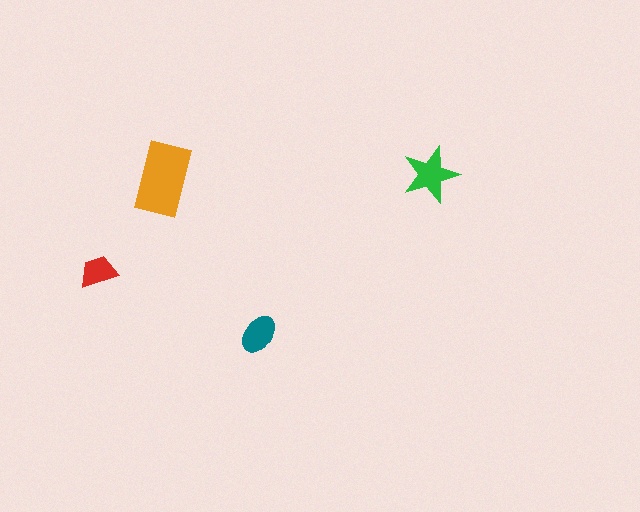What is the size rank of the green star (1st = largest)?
2nd.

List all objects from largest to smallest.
The orange rectangle, the green star, the teal ellipse, the red trapezoid.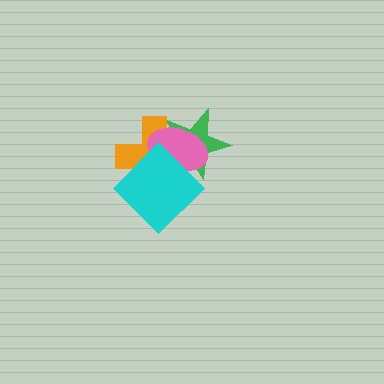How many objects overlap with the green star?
3 objects overlap with the green star.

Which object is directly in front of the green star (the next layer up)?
The orange cross is directly in front of the green star.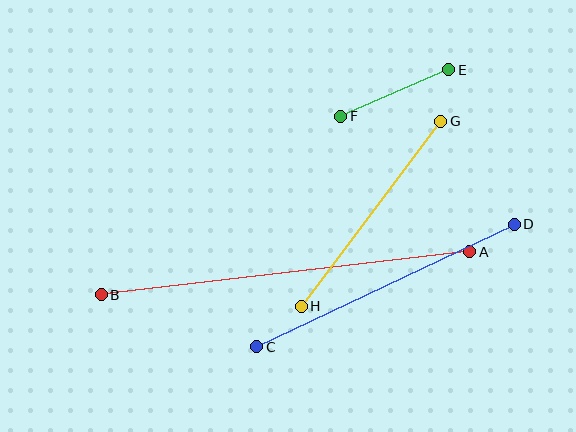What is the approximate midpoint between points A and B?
The midpoint is at approximately (286, 273) pixels.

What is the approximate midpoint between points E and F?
The midpoint is at approximately (395, 93) pixels.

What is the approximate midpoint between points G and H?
The midpoint is at approximately (371, 214) pixels.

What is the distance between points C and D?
The distance is approximately 285 pixels.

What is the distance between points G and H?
The distance is approximately 232 pixels.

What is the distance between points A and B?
The distance is approximately 371 pixels.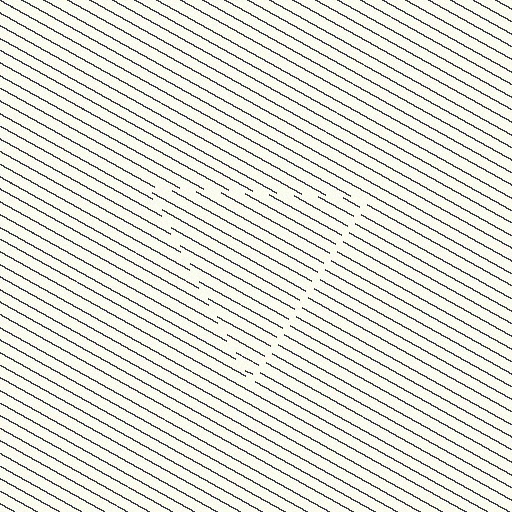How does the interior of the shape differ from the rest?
The interior of the shape contains the same grating, shifted by half a period — the contour is defined by the phase discontinuity where line-ends from the inner and outer gratings abut.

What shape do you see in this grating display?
An illusory triangle. The interior of the shape contains the same grating, shifted by half a period — the contour is defined by the phase discontinuity where line-ends from the inner and outer gratings abut.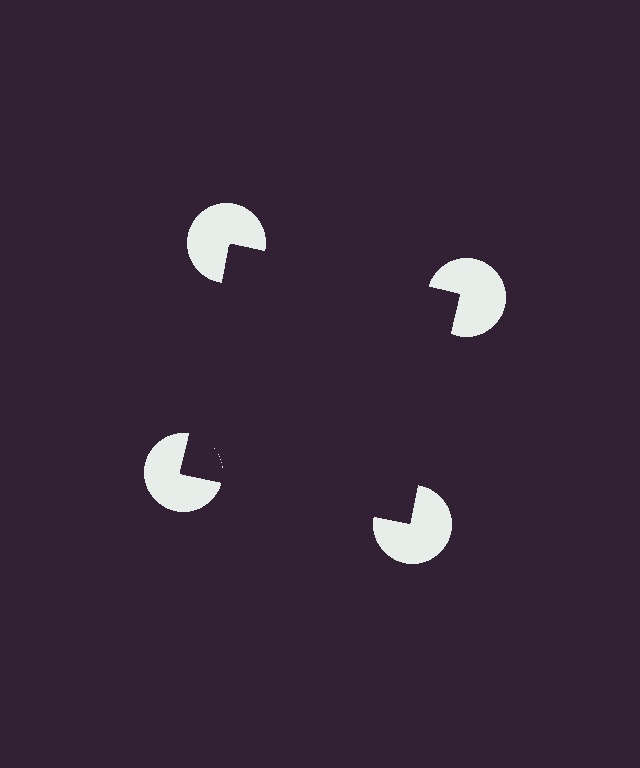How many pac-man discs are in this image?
There are 4 — one at each vertex of the illusory square.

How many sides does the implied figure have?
4 sides.